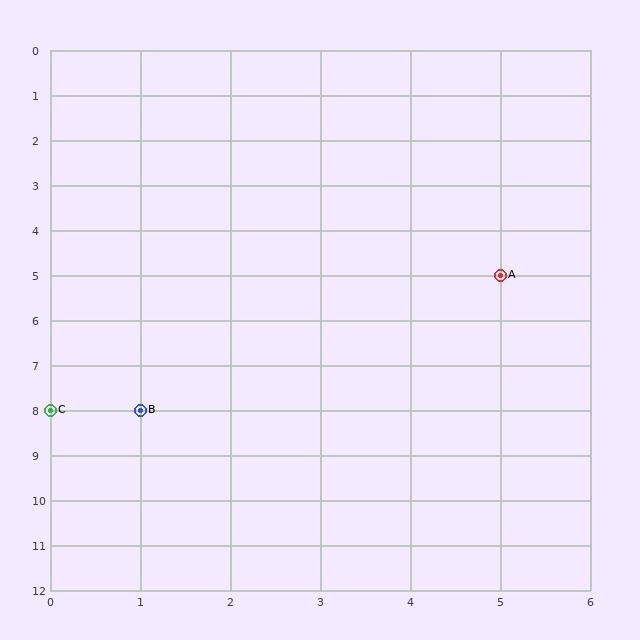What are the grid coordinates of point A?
Point A is at grid coordinates (5, 5).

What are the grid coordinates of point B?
Point B is at grid coordinates (1, 8).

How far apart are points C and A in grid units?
Points C and A are 5 columns and 3 rows apart (about 5.8 grid units diagonally).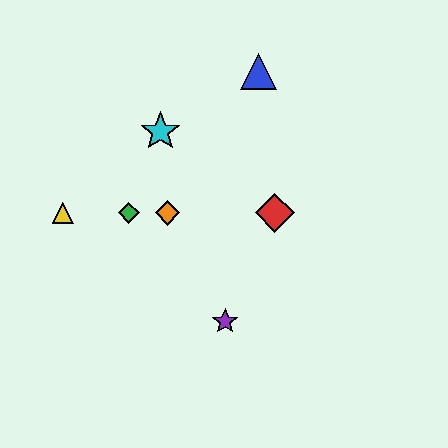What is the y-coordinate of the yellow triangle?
The yellow triangle is at y≈213.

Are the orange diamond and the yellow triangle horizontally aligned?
Yes, both are at y≈213.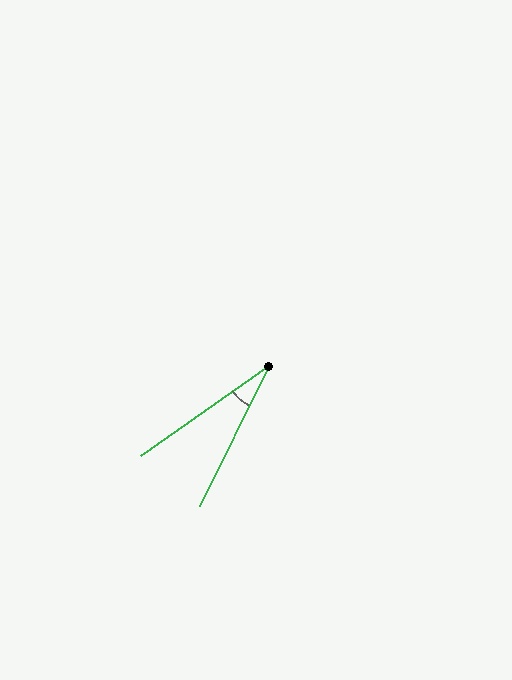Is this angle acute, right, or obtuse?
It is acute.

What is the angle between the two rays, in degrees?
Approximately 29 degrees.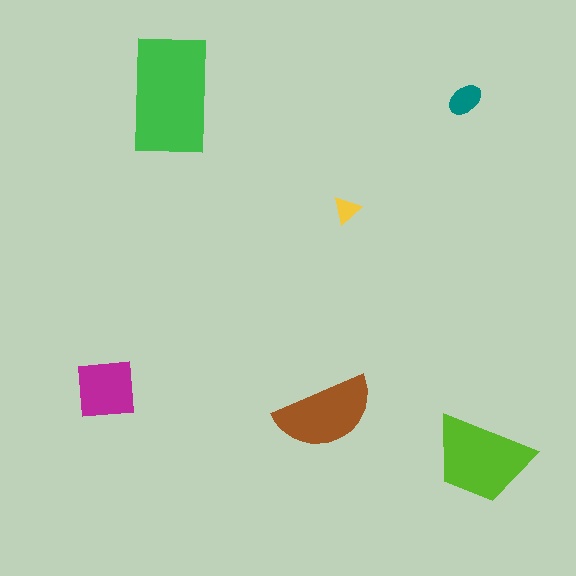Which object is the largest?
The green rectangle.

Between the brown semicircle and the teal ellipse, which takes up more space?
The brown semicircle.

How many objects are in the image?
There are 6 objects in the image.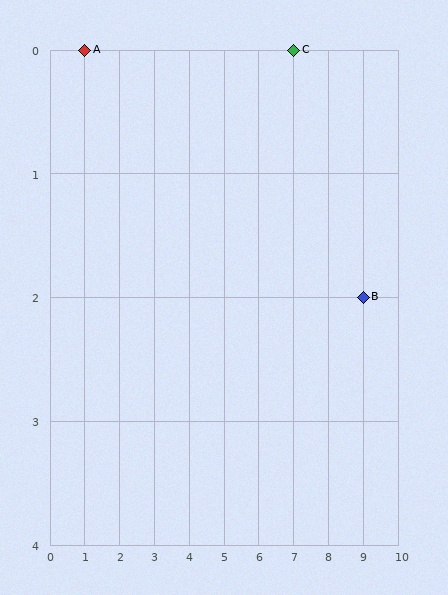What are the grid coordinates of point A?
Point A is at grid coordinates (1, 0).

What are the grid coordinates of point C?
Point C is at grid coordinates (7, 0).